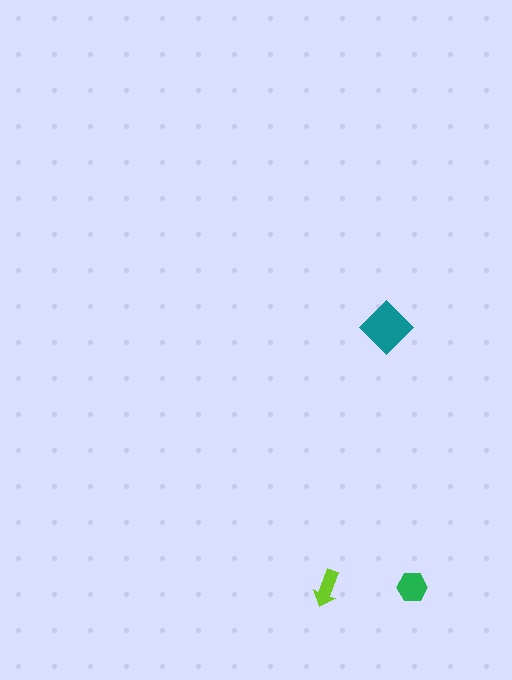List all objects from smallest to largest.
The lime arrow, the green hexagon, the teal diamond.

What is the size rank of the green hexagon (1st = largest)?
2nd.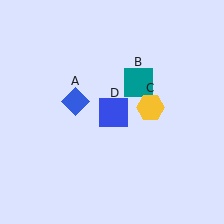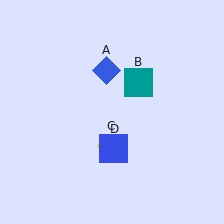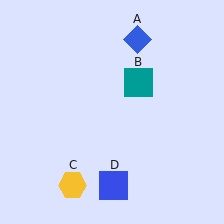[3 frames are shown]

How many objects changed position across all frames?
3 objects changed position: blue diamond (object A), yellow hexagon (object C), blue square (object D).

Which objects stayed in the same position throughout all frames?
Teal square (object B) remained stationary.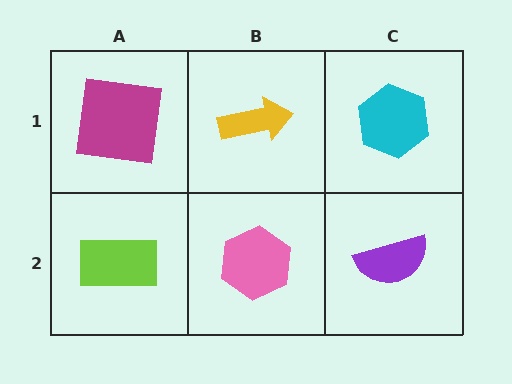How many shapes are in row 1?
3 shapes.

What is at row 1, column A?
A magenta square.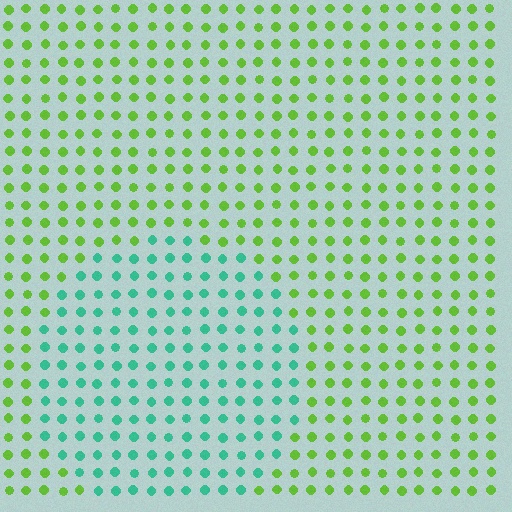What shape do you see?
I see a circle.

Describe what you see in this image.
The image is filled with small lime elements in a uniform arrangement. A circle-shaped region is visible where the elements are tinted to a slightly different hue, forming a subtle color boundary.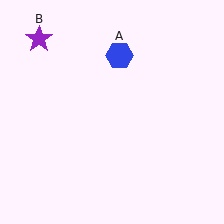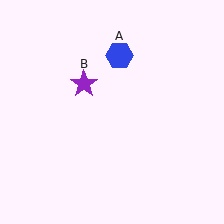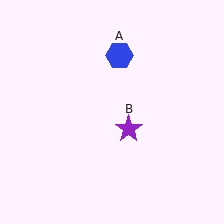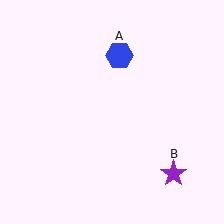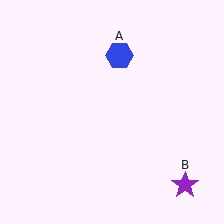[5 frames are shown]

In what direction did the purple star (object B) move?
The purple star (object B) moved down and to the right.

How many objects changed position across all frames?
1 object changed position: purple star (object B).